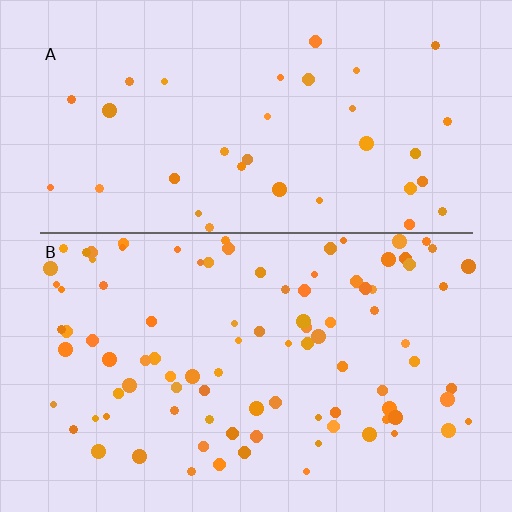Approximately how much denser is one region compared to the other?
Approximately 2.6× — region B over region A.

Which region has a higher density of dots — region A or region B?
B (the bottom).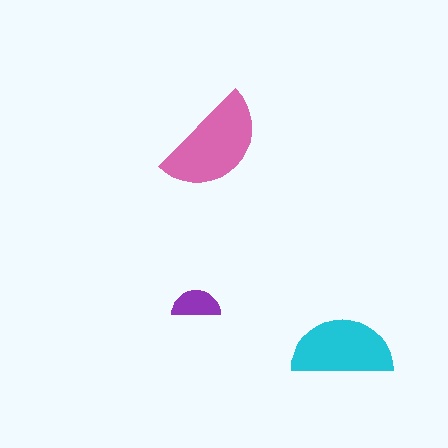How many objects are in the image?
There are 3 objects in the image.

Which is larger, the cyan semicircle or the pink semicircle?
The pink one.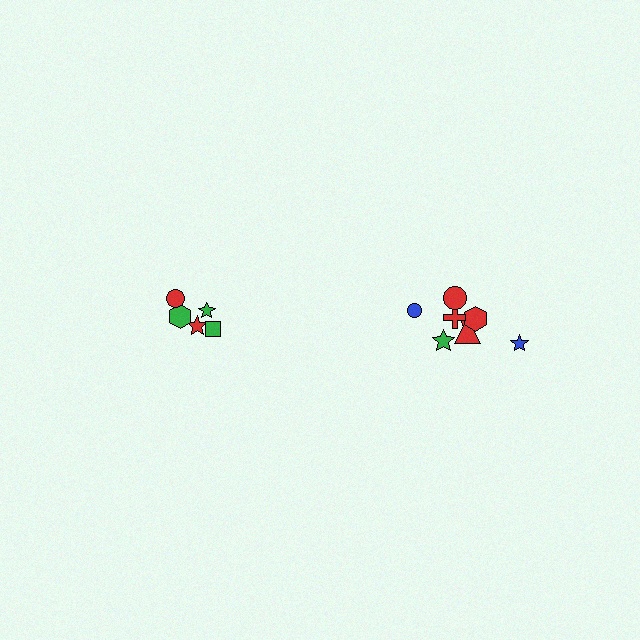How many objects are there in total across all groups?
There are 13 objects.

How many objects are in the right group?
There are 8 objects.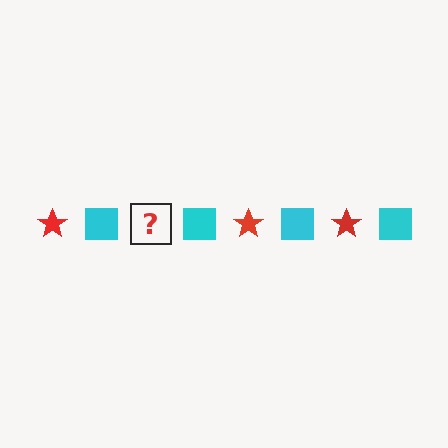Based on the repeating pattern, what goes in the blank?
The blank should be a red star.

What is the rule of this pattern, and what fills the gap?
The rule is that the pattern alternates between red star and cyan square. The gap should be filled with a red star.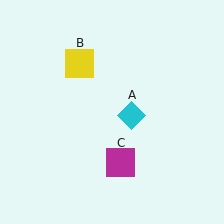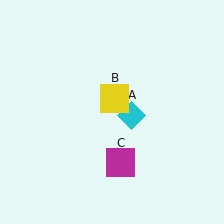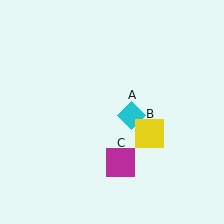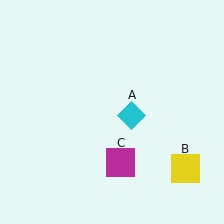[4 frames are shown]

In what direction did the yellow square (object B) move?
The yellow square (object B) moved down and to the right.